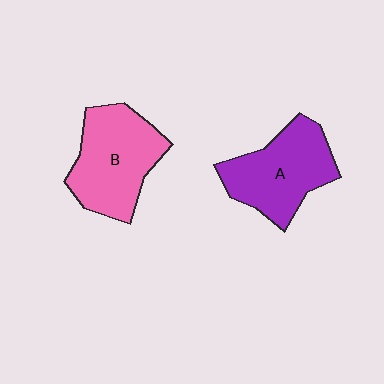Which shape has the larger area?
Shape B (pink).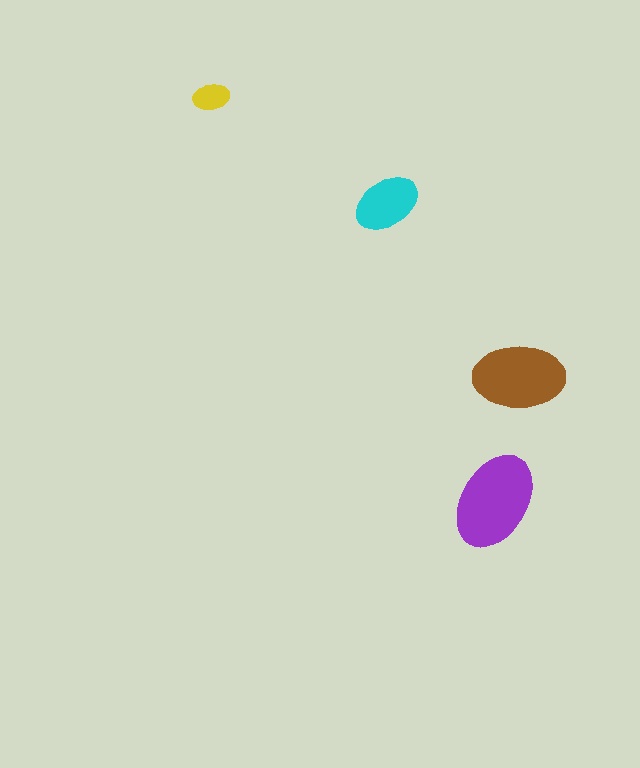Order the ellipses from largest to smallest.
the purple one, the brown one, the cyan one, the yellow one.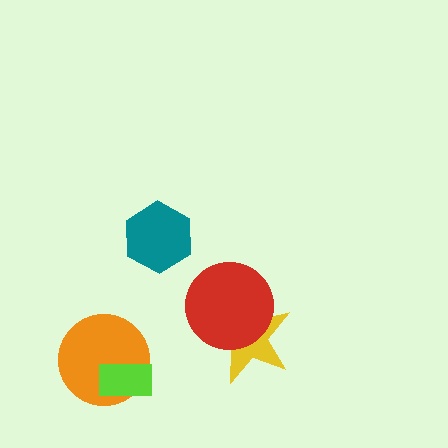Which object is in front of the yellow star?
The red circle is in front of the yellow star.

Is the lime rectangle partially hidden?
No, no other shape covers it.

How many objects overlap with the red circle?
1 object overlaps with the red circle.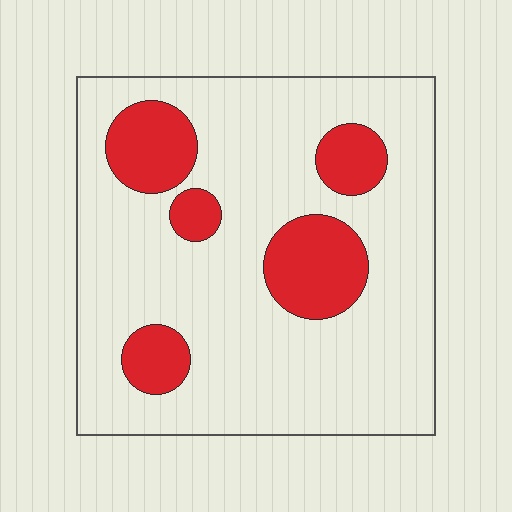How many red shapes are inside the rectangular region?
5.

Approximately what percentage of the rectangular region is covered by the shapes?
Approximately 20%.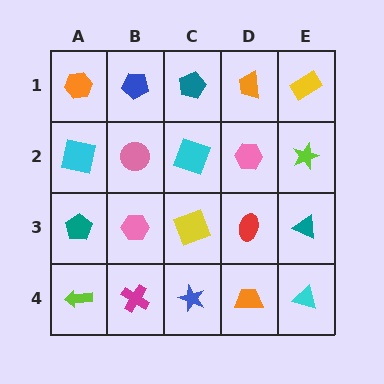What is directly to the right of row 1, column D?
A yellow rectangle.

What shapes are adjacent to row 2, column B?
A blue pentagon (row 1, column B), a pink hexagon (row 3, column B), a cyan square (row 2, column A), a cyan square (row 2, column C).